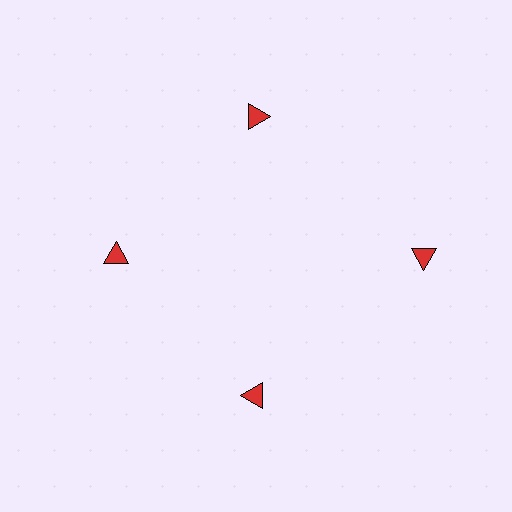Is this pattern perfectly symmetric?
No. The 4 red triangles are arranged in a ring, but one element near the 3 o'clock position is pushed outward from the center, breaking the 4-fold rotational symmetry.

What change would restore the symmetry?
The symmetry would be restored by moving it inward, back onto the ring so that all 4 triangles sit at equal angles and equal distance from the center.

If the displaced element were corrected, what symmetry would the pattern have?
It would have 4-fold rotational symmetry — the pattern would map onto itself every 90 degrees.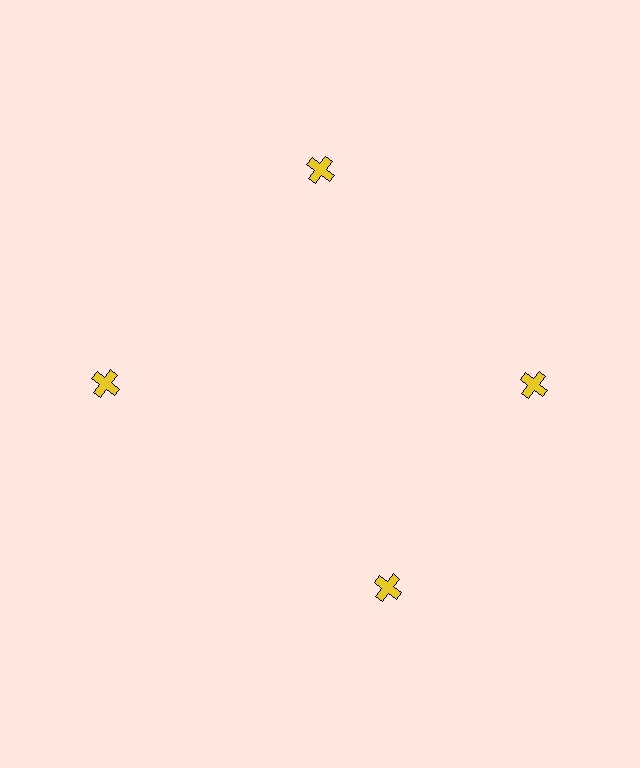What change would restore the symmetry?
The symmetry would be restored by rotating it back into even spacing with its neighbors so that all 4 crosses sit at equal angles and equal distance from the center.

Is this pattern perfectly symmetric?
No. The 4 yellow crosses are arranged in a ring, but one element near the 6 o'clock position is rotated out of alignment along the ring, breaking the 4-fold rotational symmetry.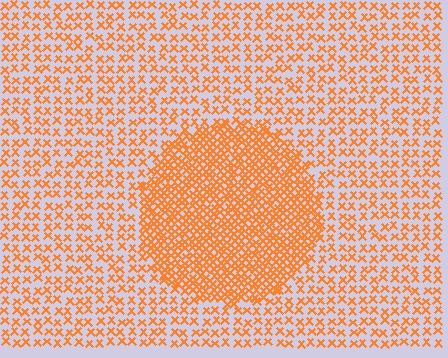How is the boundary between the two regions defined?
The boundary is defined by a change in element density (approximately 2.3x ratio). All elements are the same color, size, and shape.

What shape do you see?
I see a circle.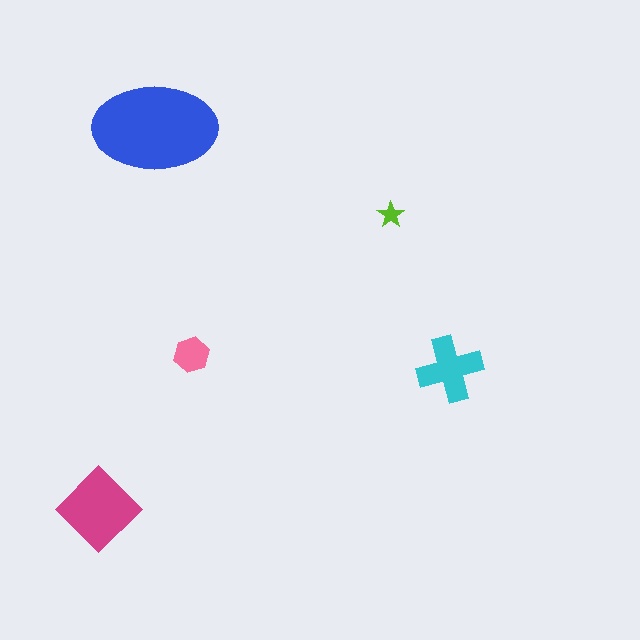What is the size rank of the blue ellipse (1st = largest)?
1st.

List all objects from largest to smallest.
The blue ellipse, the magenta diamond, the cyan cross, the pink hexagon, the lime star.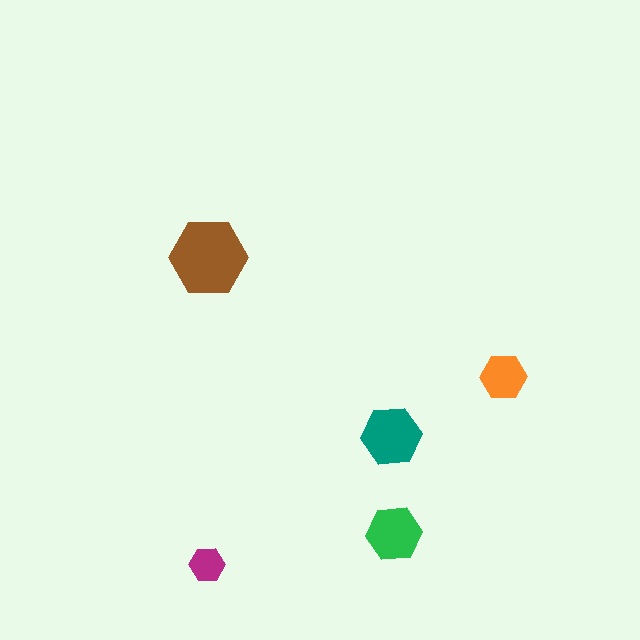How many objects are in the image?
There are 5 objects in the image.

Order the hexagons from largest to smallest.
the brown one, the teal one, the green one, the orange one, the magenta one.